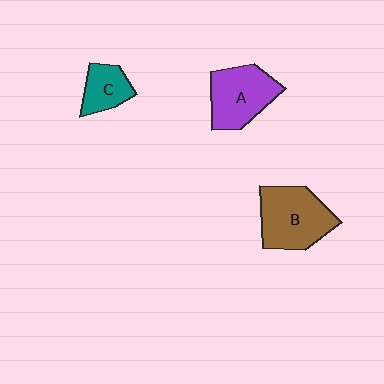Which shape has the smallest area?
Shape C (teal).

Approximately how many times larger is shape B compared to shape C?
Approximately 2.0 times.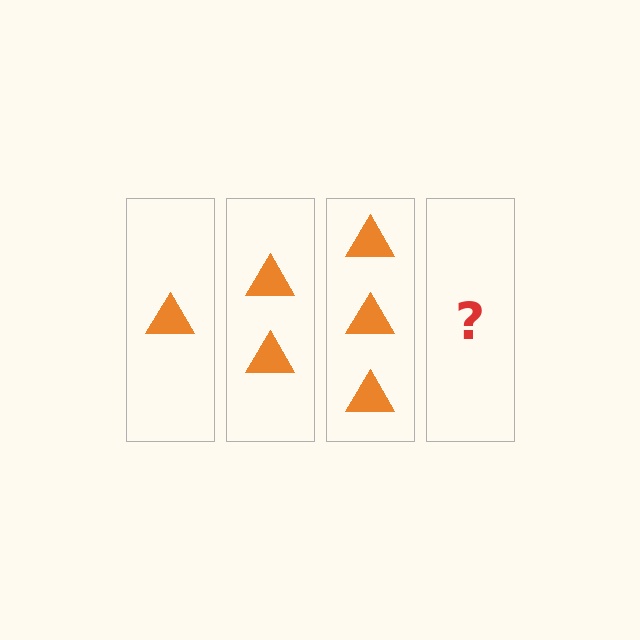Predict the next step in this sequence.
The next step is 4 triangles.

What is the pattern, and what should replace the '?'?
The pattern is that each step adds one more triangle. The '?' should be 4 triangles.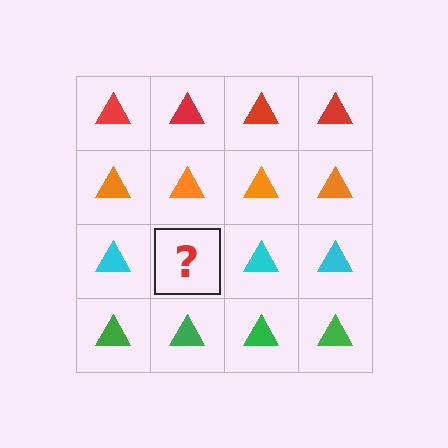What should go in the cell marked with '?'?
The missing cell should contain a cyan triangle.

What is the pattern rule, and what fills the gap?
The rule is that each row has a consistent color. The gap should be filled with a cyan triangle.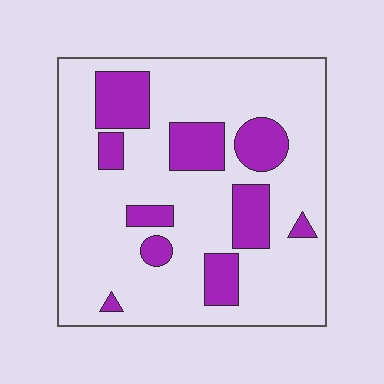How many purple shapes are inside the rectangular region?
10.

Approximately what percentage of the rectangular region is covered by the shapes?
Approximately 20%.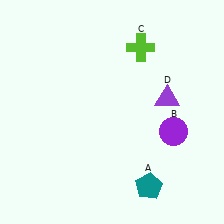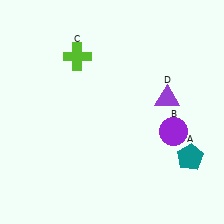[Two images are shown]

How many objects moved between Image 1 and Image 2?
2 objects moved between the two images.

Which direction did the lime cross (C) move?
The lime cross (C) moved left.